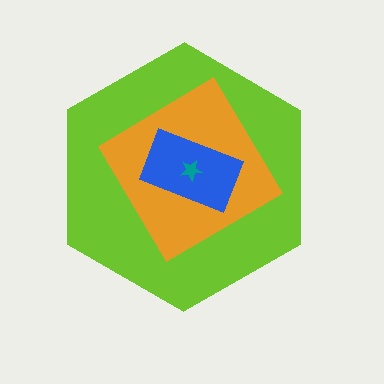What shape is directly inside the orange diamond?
The blue rectangle.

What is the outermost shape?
The lime hexagon.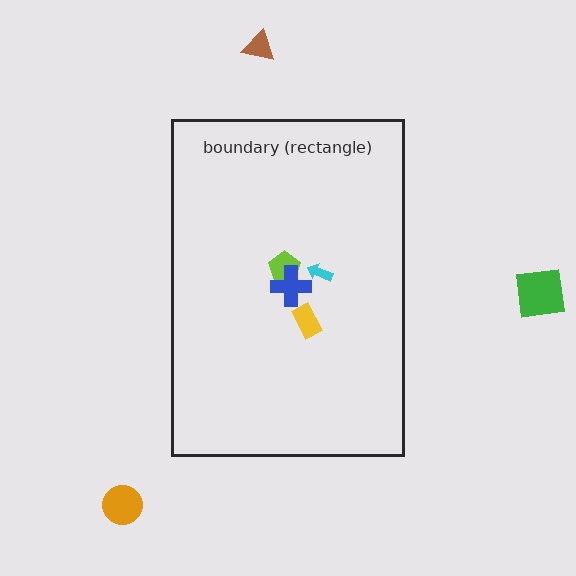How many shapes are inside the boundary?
4 inside, 3 outside.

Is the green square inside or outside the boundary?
Outside.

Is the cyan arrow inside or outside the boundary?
Inside.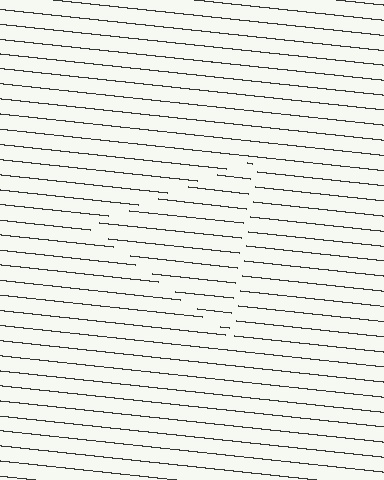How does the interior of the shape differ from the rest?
The interior of the shape contains the same grating, shifted by half a period — the contour is defined by the phase discontinuity where line-ends from the inner and outer gratings abut.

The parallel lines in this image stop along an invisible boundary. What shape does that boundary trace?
An illusory triangle. The interior of the shape contains the same grating, shifted by half a period — the contour is defined by the phase discontinuity where line-ends from the inner and outer gratings abut.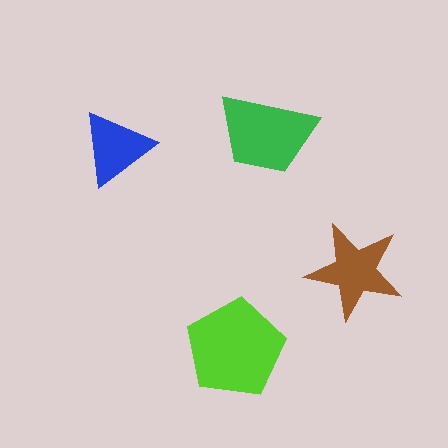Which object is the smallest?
The blue triangle.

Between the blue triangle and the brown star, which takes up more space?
The brown star.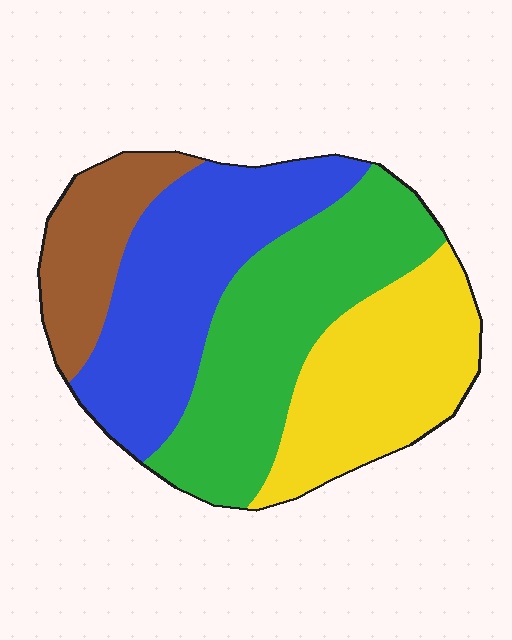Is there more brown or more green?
Green.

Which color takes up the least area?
Brown, at roughly 15%.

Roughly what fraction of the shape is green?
Green takes up between a sixth and a third of the shape.